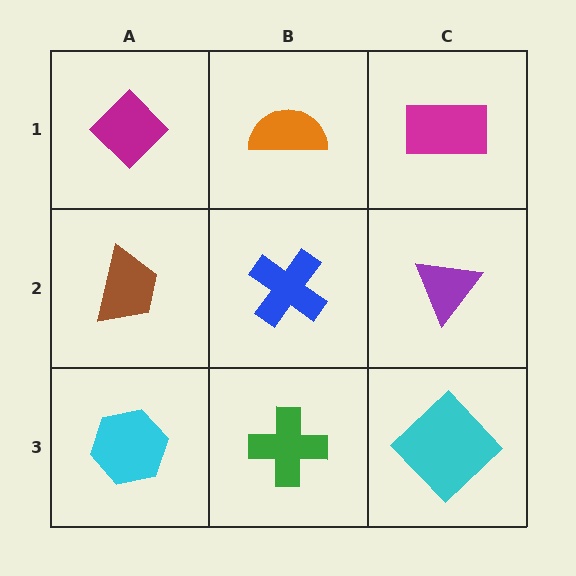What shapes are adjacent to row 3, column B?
A blue cross (row 2, column B), a cyan hexagon (row 3, column A), a cyan diamond (row 3, column C).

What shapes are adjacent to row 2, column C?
A magenta rectangle (row 1, column C), a cyan diamond (row 3, column C), a blue cross (row 2, column B).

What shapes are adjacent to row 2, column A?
A magenta diamond (row 1, column A), a cyan hexagon (row 3, column A), a blue cross (row 2, column B).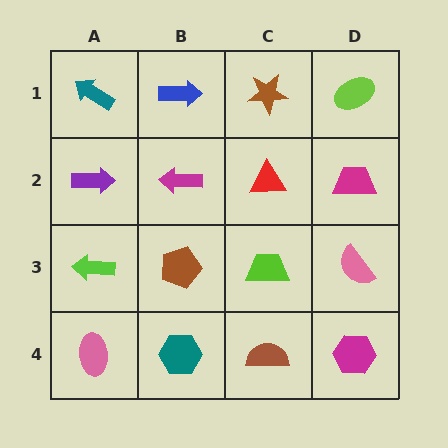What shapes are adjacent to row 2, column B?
A blue arrow (row 1, column B), a brown pentagon (row 3, column B), a purple arrow (row 2, column A), a red triangle (row 2, column C).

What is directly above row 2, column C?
A brown star.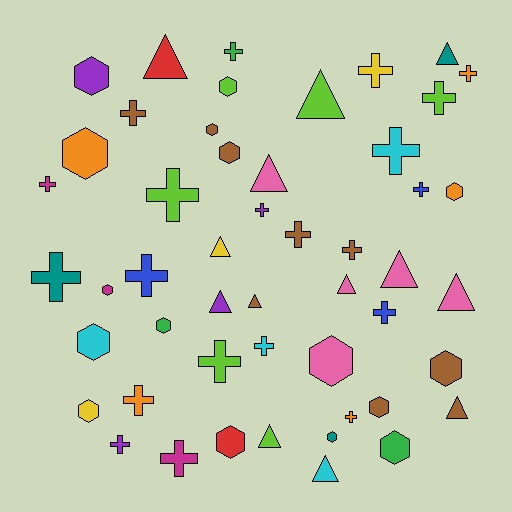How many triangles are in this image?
There are 13 triangles.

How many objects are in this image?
There are 50 objects.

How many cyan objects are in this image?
There are 4 cyan objects.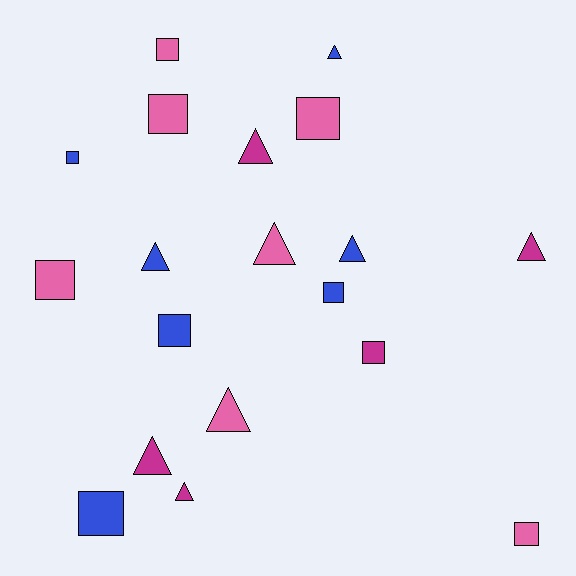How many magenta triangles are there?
There are 4 magenta triangles.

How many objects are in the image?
There are 19 objects.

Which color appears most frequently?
Pink, with 7 objects.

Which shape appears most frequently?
Square, with 10 objects.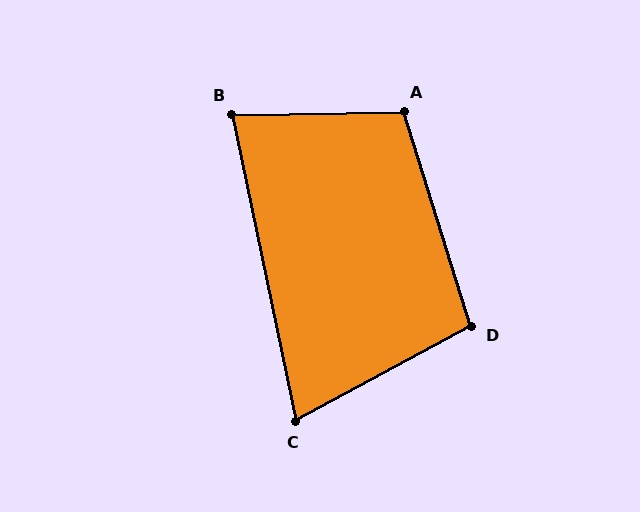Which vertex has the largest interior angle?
A, at approximately 106 degrees.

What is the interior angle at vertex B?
Approximately 79 degrees (acute).